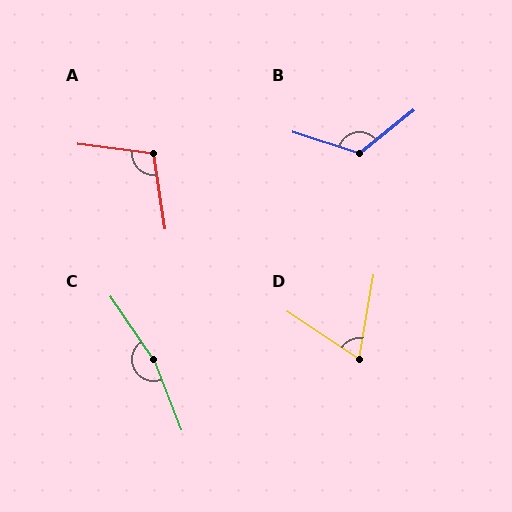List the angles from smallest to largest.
D (67°), A (106°), B (123°), C (166°).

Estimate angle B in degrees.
Approximately 123 degrees.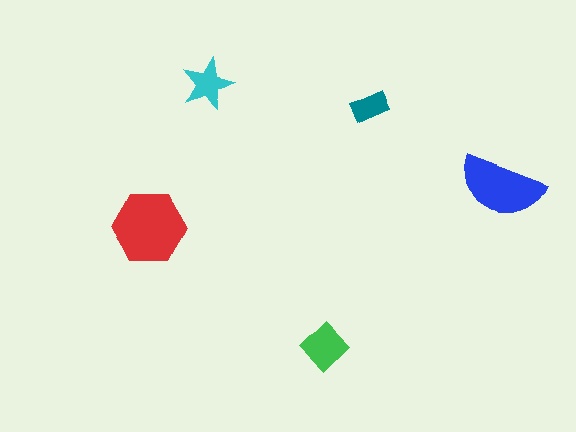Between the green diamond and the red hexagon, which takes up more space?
The red hexagon.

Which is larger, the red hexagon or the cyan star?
The red hexagon.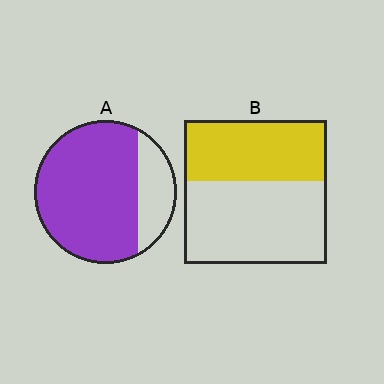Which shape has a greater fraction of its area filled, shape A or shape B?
Shape A.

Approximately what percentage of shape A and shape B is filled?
A is approximately 80% and B is approximately 40%.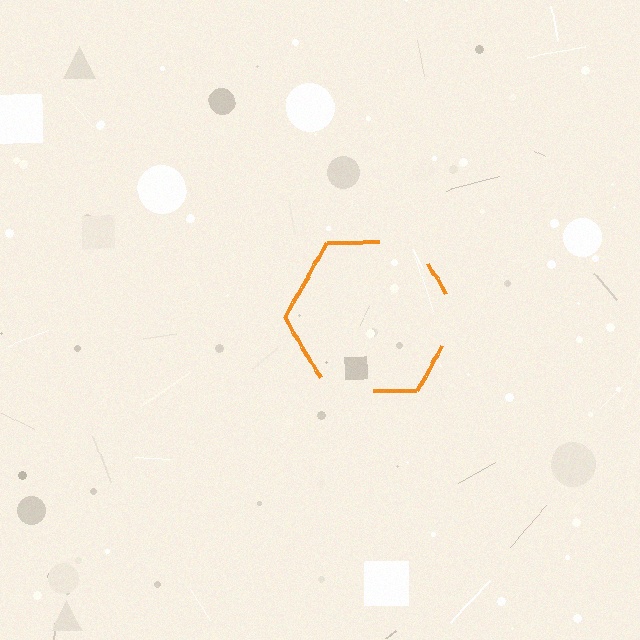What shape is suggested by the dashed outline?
The dashed outline suggests a hexagon.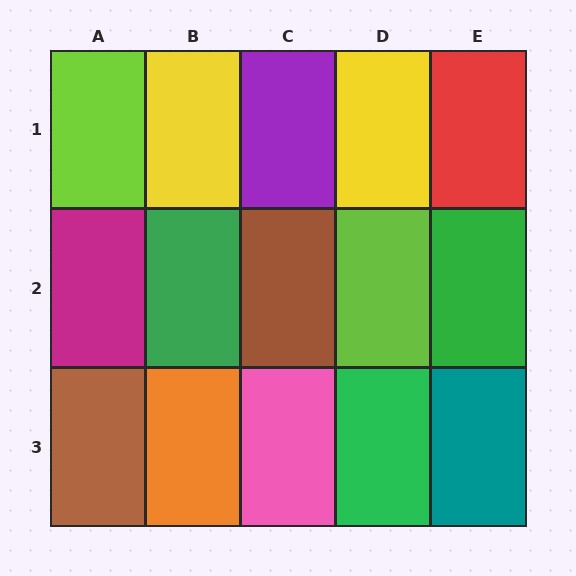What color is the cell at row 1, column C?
Purple.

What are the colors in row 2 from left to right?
Magenta, green, brown, lime, green.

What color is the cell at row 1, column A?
Lime.